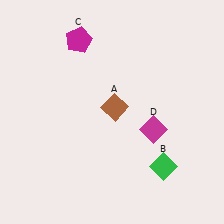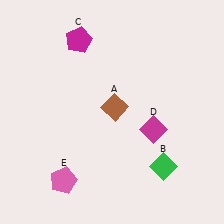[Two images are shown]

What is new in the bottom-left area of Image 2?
A pink pentagon (E) was added in the bottom-left area of Image 2.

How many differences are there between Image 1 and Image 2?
There is 1 difference between the two images.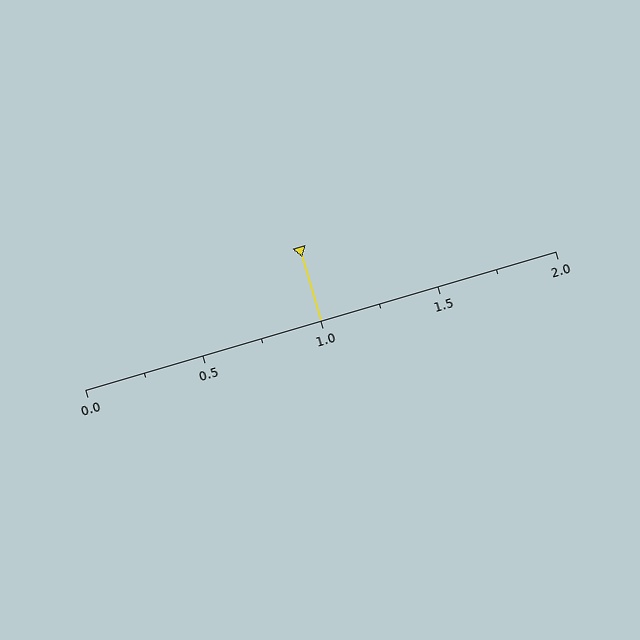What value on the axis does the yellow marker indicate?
The marker indicates approximately 1.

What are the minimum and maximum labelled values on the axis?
The axis runs from 0.0 to 2.0.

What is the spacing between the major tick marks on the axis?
The major ticks are spaced 0.5 apart.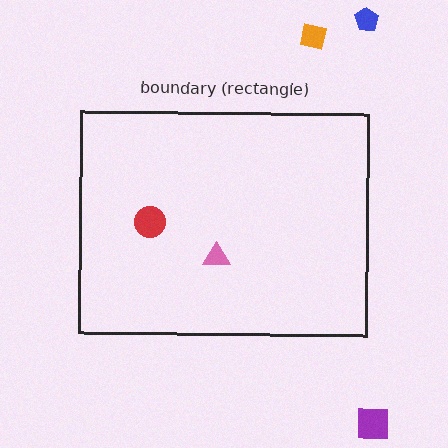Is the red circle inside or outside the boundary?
Inside.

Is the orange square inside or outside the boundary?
Outside.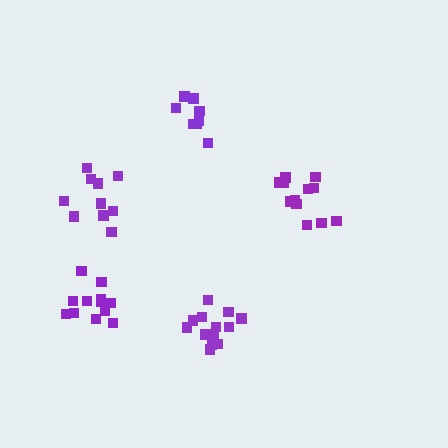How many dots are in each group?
Group 1: 8 dots, Group 2: 12 dots, Group 3: 13 dots, Group 4: 10 dots, Group 5: 12 dots (55 total).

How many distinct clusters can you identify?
There are 5 distinct clusters.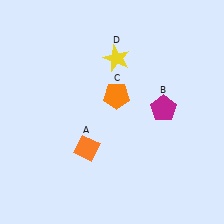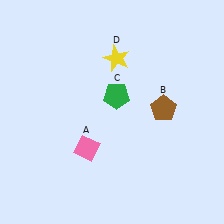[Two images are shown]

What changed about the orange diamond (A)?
In Image 1, A is orange. In Image 2, it changed to pink.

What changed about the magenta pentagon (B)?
In Image 1, B is magenta. In Image 2, it changed to brown.